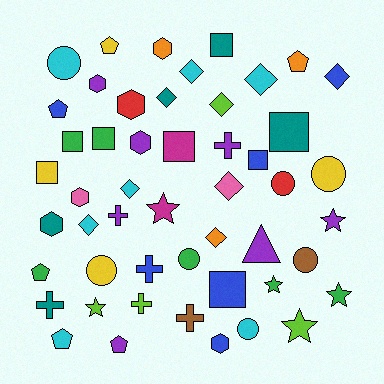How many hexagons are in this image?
There are 7 hexagons.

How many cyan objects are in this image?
There are 7 cyan objects.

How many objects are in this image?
There are 50 objects.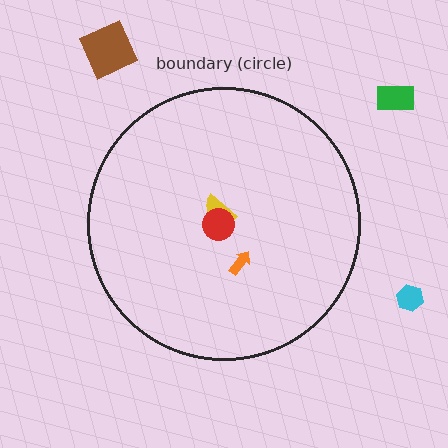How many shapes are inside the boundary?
3 inside, 3 outside.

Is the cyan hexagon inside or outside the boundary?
Outside.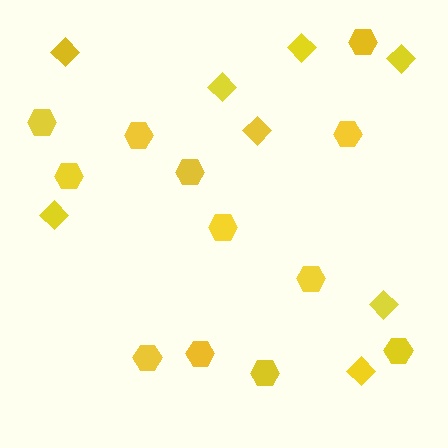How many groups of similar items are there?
There are 2 groups: one group of diamonds (8) and one group of hexagons (12).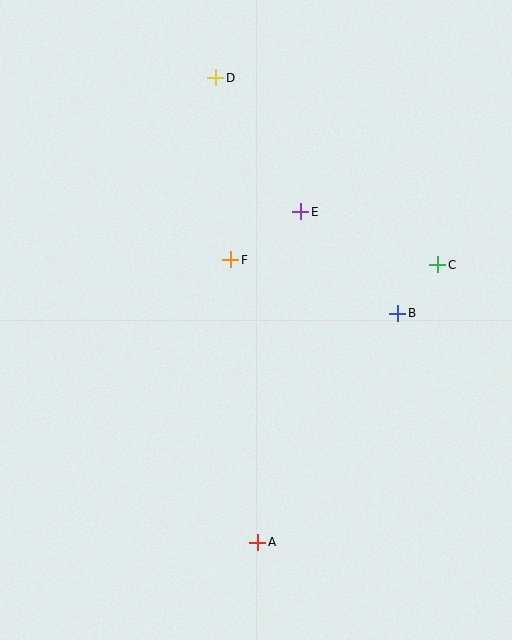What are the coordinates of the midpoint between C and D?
The midpoint between C and D is at (327, 171).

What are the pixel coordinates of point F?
Point F is at (231, 260).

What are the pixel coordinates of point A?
Point A is at (258, 542).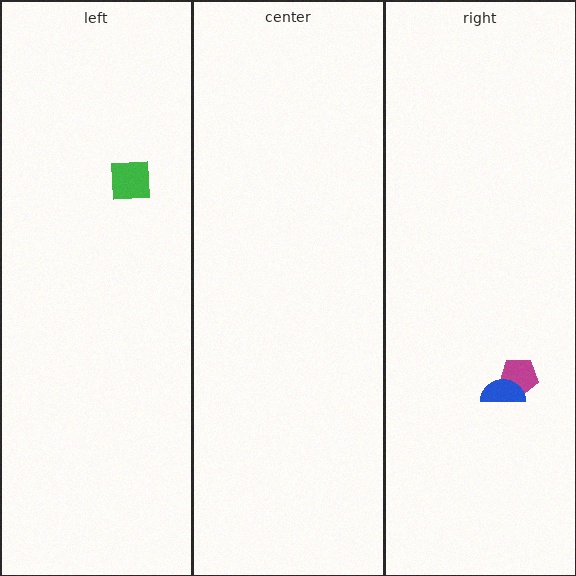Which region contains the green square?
The left region.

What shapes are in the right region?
The magenta pentagon, the blue semicircle.